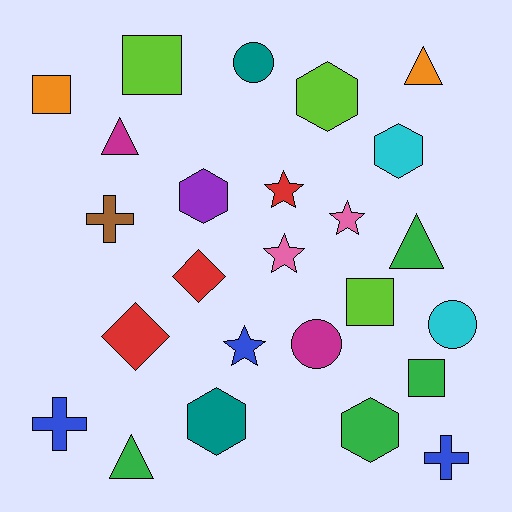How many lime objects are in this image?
There are 3 lime objects.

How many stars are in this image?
There are 4 stars.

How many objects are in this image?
There are 25 objects.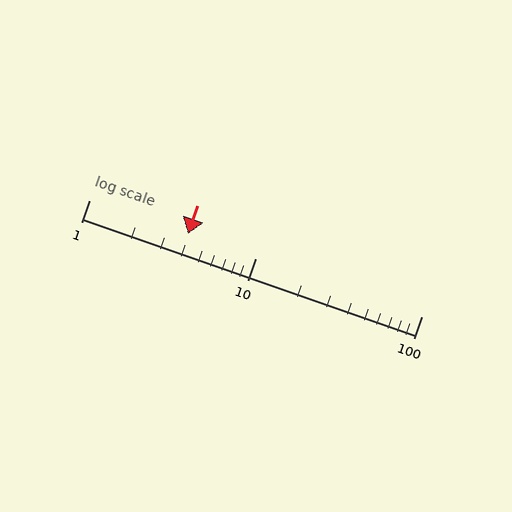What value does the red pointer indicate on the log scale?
The pointer indicates approximately 3.9.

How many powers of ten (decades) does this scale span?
The scale spans 2 decades, from 1 to 100.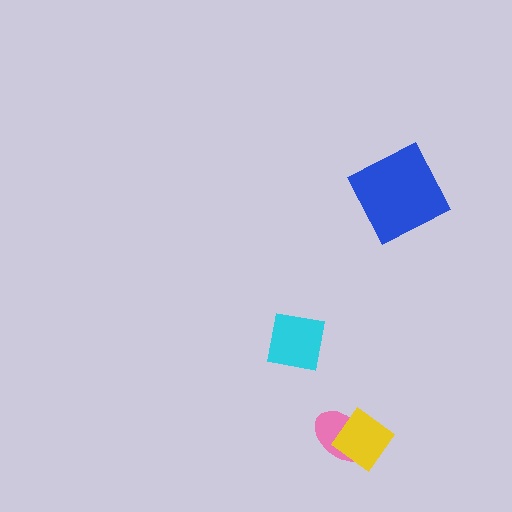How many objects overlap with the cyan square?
0 objects overlap with the cyan square.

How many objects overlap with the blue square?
0 objects overlap with the blue square.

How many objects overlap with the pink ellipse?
1 object overlaps with the pink ellipse.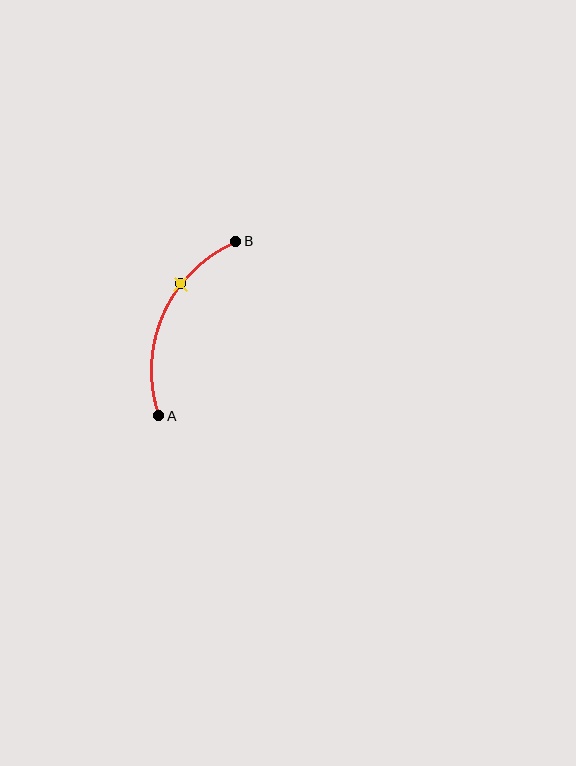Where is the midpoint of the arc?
The arc midpoint is the point on the curve farthest from the straight line joining A and B. It sits to the left of that line.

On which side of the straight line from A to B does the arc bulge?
The arc bulges to the left of the straight line connecting A and B.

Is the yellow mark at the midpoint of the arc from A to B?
No. The yellow mark lies on the arc but is closer to endpoint B. The arc midpoint would be at the point on the curve equidistant along the arc from both A and B.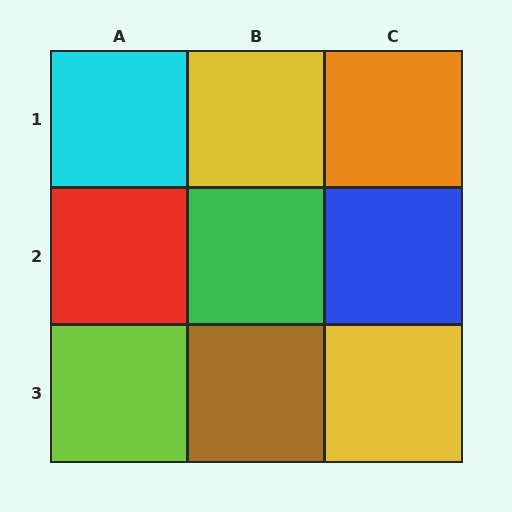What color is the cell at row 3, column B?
Brown.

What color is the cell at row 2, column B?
Green.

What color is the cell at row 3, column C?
Yellow.